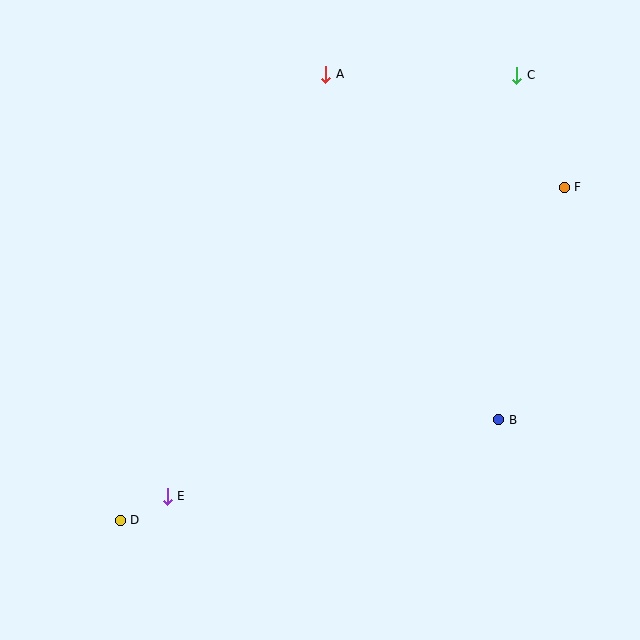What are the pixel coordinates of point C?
Point C is at (517, 75).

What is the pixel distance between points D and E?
The distance between D and E is 53 pixels.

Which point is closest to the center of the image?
Point B at (499, 420) is closest to the center.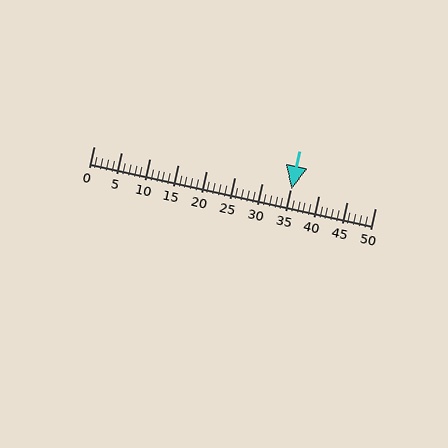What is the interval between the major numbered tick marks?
The major tick marks are spaced 5 units apart.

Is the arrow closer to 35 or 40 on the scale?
The arrow is closer to 35.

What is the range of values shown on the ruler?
The ruler shows values from 0 to 50.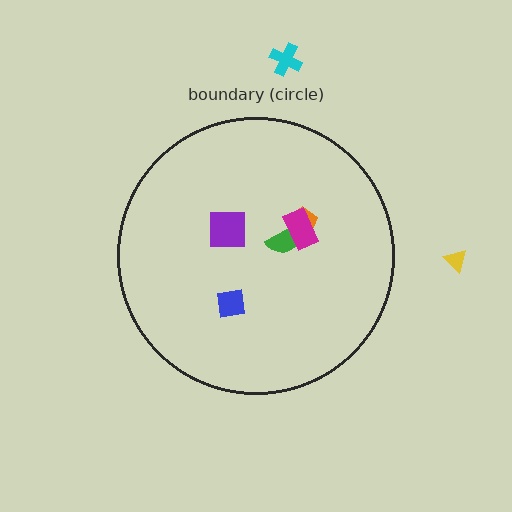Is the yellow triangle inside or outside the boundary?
Outside.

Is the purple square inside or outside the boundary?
Inside.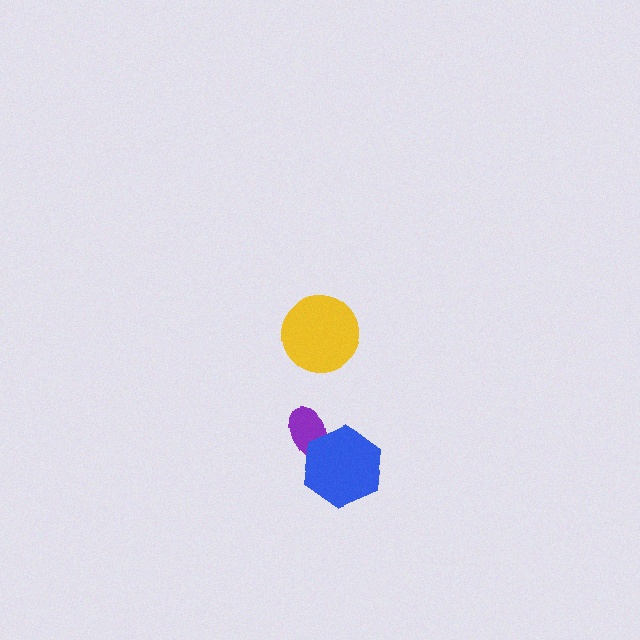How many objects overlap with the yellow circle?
0 objects overlap with the yellow circle.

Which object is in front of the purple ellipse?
The blue hexagon is in front of the purple ellipse.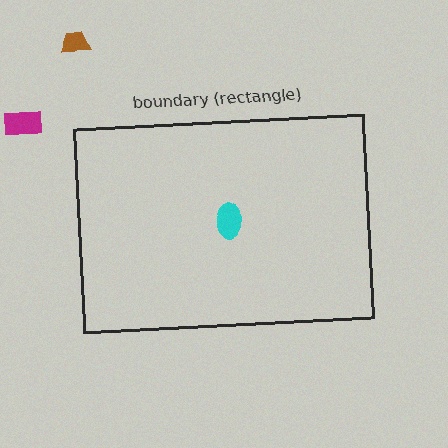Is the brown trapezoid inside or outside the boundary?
Outside.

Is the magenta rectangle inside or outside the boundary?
Outside.